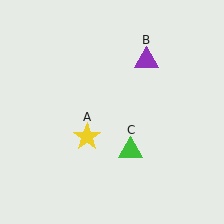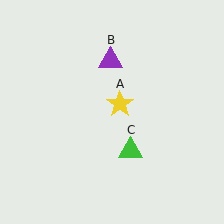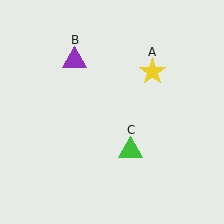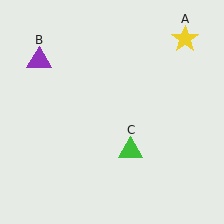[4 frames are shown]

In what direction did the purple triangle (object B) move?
The purple triangle (object B) moved left.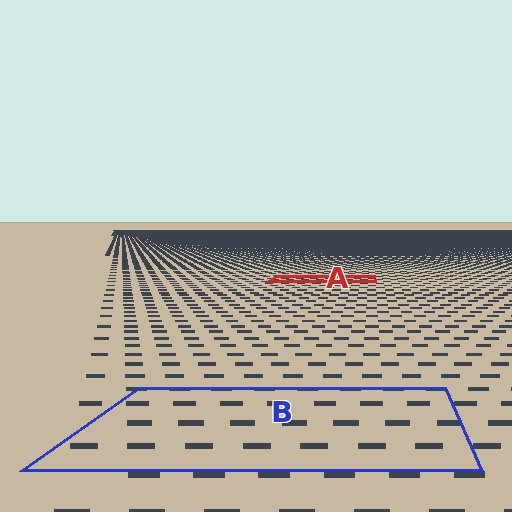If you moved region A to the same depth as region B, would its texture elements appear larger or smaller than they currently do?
They would appear larger. At a closer depth, the same texture elements are projected at a bigger on-screen size.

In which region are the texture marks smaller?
The texture marks are smaller in region A, because it is farther away.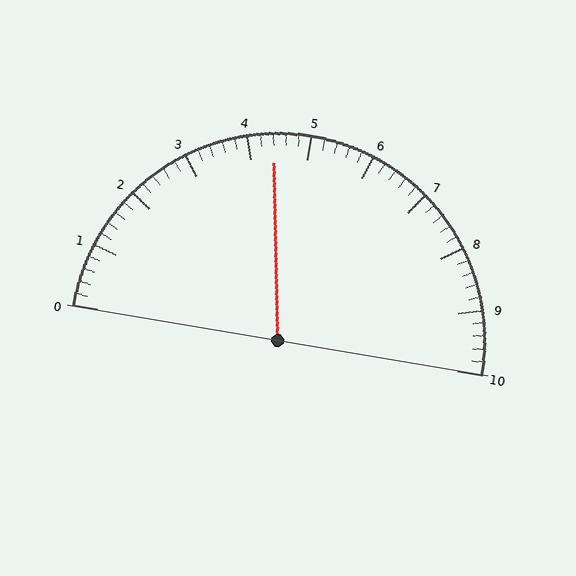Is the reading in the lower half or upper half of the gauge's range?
The reading is in the lower half of the range (0 to 10).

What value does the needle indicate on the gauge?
The needle indicates approximately 4.4.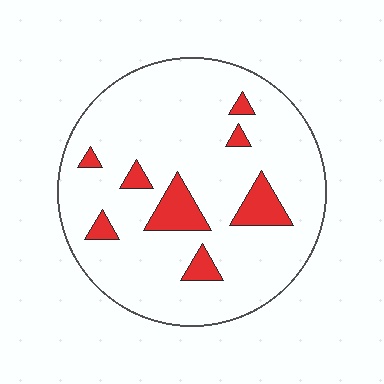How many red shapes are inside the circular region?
8.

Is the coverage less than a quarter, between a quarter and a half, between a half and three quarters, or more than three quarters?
Less than a quarter.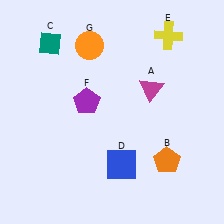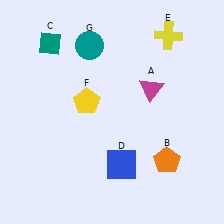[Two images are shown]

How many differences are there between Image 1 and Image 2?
There are 2 differences between the two images.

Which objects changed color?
F changed from purple to yellow. G changed from orange to teal.